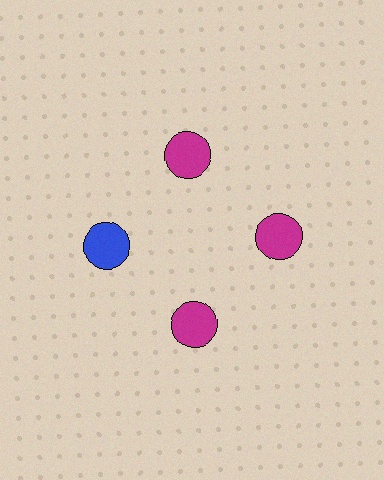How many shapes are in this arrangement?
There are 4 shapes arranged in a ring pattern.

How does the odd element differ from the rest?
It has a different color: blue instead of magenta.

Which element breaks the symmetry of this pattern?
The blue circle at roughly the 9 o'clock position breaks the symmetry. All other shapes are magenta circles.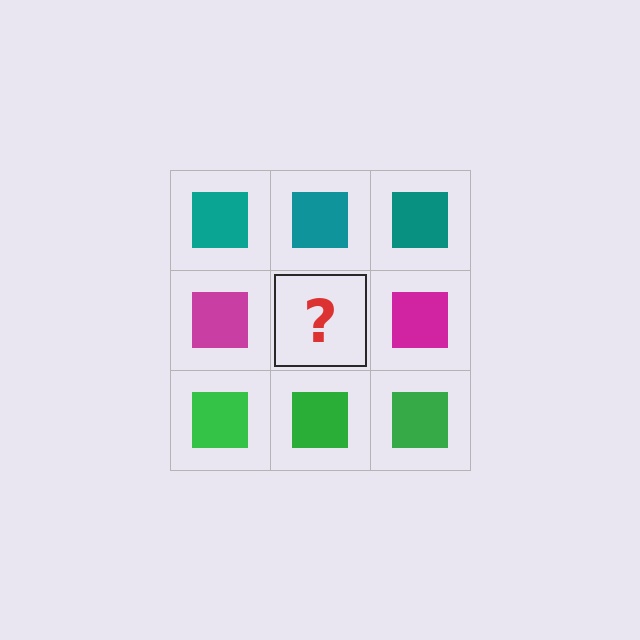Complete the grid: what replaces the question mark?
The question mark should be replaced with a magenta square.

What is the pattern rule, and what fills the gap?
The rule is that each row has a consistent color. The gap should be filled with a magenta square.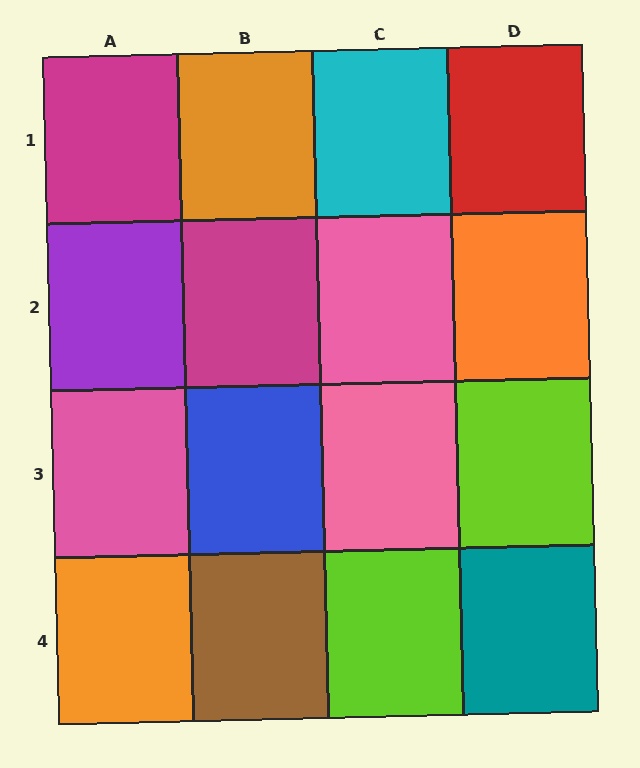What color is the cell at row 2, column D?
Orange.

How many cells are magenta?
2 cells are magenta.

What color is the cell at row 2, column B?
Magenta.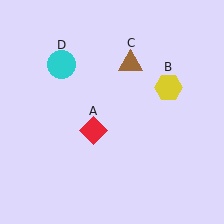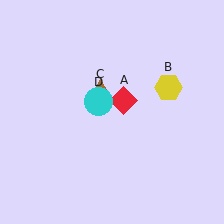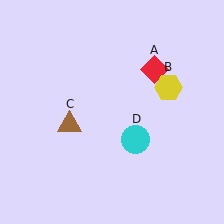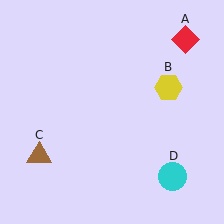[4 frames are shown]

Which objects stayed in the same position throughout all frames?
Yellow hexagon (object B) remained stationary.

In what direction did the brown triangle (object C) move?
The brown triangle (object C) moved down and to the left.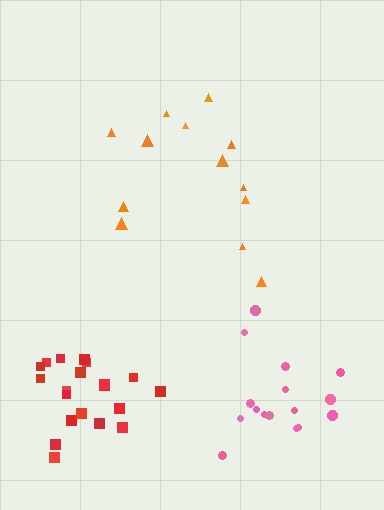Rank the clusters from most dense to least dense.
red, pink, orange.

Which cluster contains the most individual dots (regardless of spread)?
Red (21).